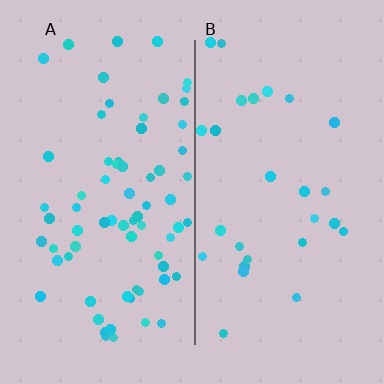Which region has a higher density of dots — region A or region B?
A (the left).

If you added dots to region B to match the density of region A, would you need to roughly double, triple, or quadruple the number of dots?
Approximately triple.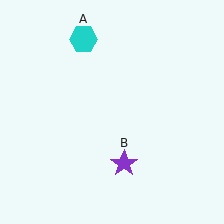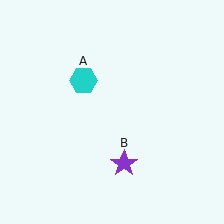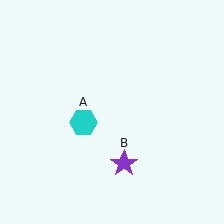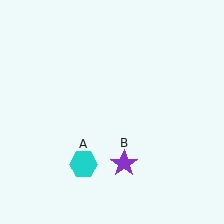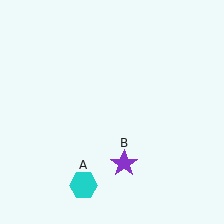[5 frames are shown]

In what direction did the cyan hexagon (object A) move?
The cyan hexagon (object A) moved down.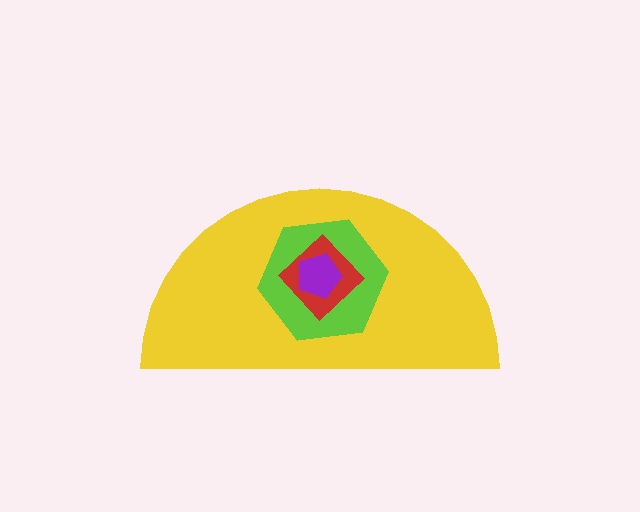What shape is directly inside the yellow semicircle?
The lime hexagon.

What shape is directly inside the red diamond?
The purple pentagon.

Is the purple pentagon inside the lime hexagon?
Yes.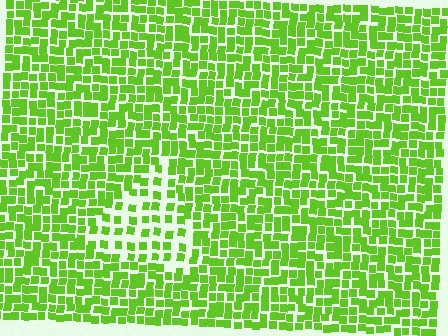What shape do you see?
I see a triangle.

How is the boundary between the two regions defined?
The boundary is defined by a change in element density (approximately 2.1x ratio). All elements are the same color, size, and shape.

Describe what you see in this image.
The image contains small lime elements arranged at two different densities. A triangle-shaped region is visible where the elements are less densely packed than the surrounding area.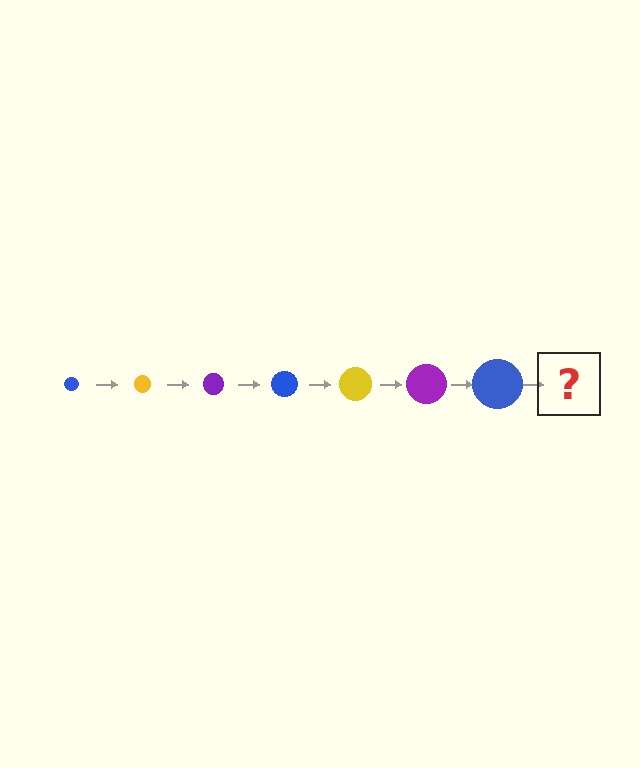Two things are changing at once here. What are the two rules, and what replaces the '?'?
The two rules are that the circle grows larger each step and the color cycles through blue, yellow, and purple. The '?' should be a yellow circle, larger than the previous one.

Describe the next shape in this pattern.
It should be a yellow circle, larger than the previous one.